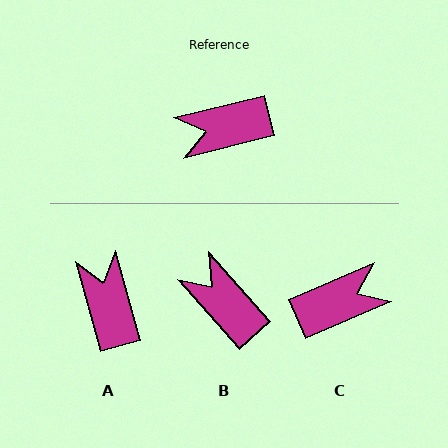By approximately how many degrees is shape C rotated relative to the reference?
Approximately 171 degrees clockwise.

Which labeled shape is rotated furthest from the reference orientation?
C, about 171 degrees away.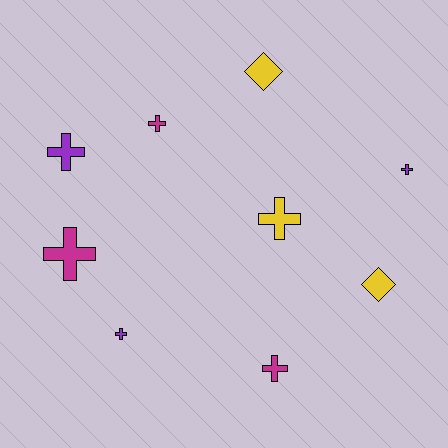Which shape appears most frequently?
Cross, with 7 objects.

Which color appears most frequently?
Purple, with 3 objects.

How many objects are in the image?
There are 9 objects.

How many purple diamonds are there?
There are no purple diamonds.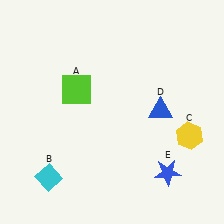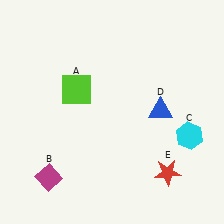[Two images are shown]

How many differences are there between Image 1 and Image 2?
There are 3 differences between the two images.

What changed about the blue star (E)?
In Image 1, E is blue. In Image 2, it changed to red.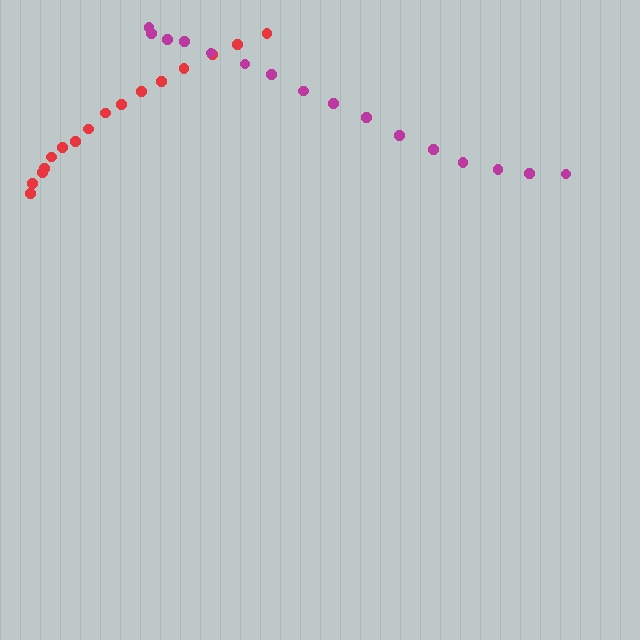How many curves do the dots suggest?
There are 2 distinct paths.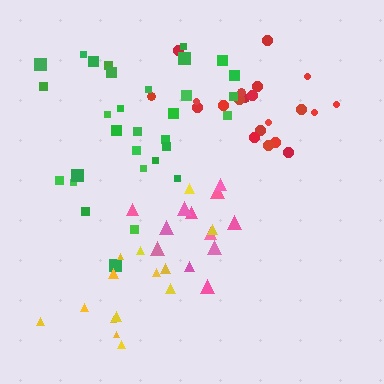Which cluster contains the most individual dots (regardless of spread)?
Green (32).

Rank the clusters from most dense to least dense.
red, green, pink, yellow.